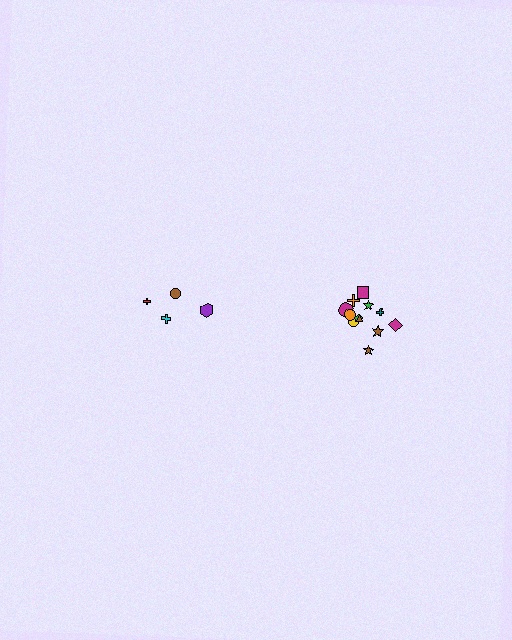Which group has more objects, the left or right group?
The right group.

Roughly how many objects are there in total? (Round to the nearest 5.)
Roughly 15 objects in total.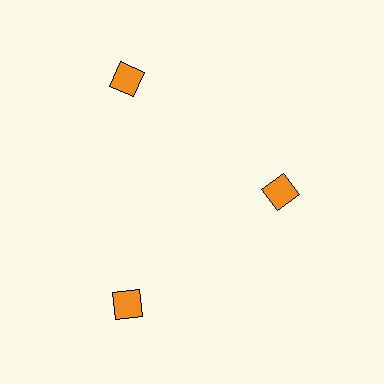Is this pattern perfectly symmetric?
No. The 3 orange squares are arranged in a ring, but one element near the 3 o'clock position is pulled inward toward the center, breaking the 3-fold rotational symmetry.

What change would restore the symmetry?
The symmetry would be restored by moving it outward, back onto the ring so that all 3 squares sit at equal angles and equal distance from the center.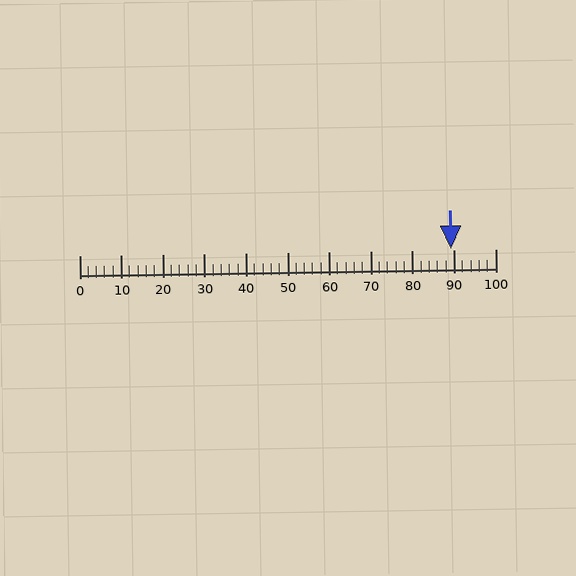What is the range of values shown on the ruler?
The ruler shows values from 0 to 100.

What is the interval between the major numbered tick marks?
The major tick marks are spaced 10 units apart.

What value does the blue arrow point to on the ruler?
The blue arrow points to approximately 89.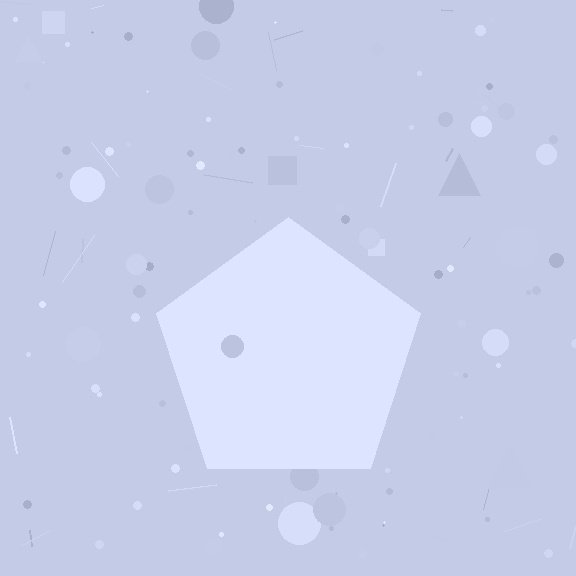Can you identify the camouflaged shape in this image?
The camouflaged shape is a pentagon.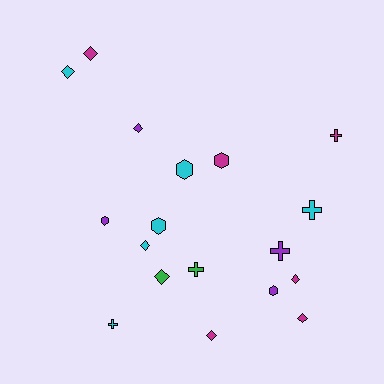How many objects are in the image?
There are 18 objects.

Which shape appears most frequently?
Diamond, with 8 objects.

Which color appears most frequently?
Magenta, with 6 objects.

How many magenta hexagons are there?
There is 1 magenta hexagon.